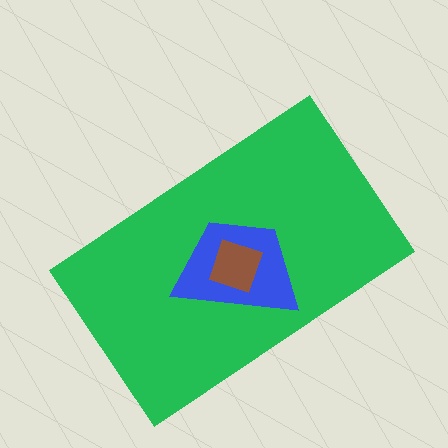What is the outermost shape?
The green rectangle.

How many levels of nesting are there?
3.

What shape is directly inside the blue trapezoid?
The brown square.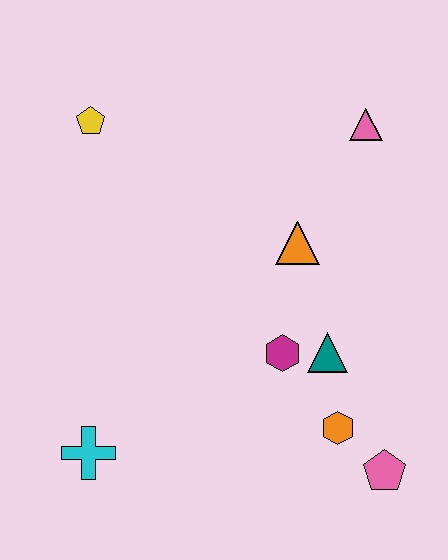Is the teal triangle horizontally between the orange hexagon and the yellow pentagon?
Yes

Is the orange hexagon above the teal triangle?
No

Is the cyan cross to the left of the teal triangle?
Yes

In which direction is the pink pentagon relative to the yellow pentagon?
The pink pentagon is below the yellow pentagon.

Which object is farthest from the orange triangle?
The cyan cross is farthest from the orange triangle.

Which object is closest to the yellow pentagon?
The orange triangle is closest to the yellow pentagon.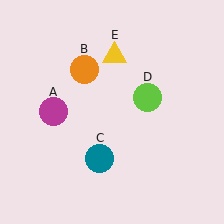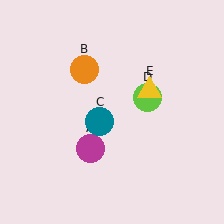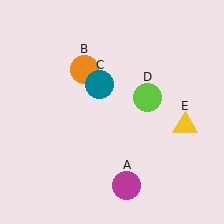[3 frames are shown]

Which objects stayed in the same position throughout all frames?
Orange circle (object B) and lime circle (object D) remained stationary.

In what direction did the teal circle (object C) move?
The teal circle (object C) moved up.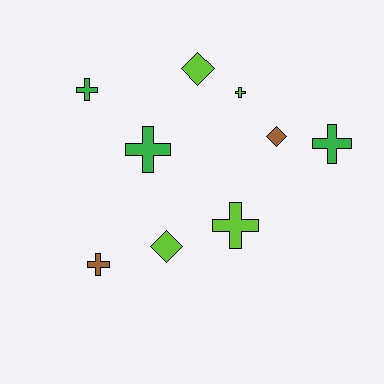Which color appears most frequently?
Lime, with 4 objects.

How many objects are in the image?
There are 9 objects.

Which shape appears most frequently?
Cross, with 6 objects.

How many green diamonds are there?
There are no green diamonds.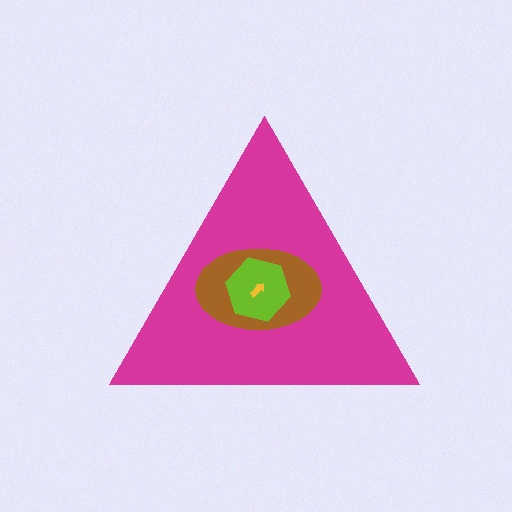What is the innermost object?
The yellow arrow.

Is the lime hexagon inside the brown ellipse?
Yes.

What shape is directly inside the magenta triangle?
The brown ellipse.